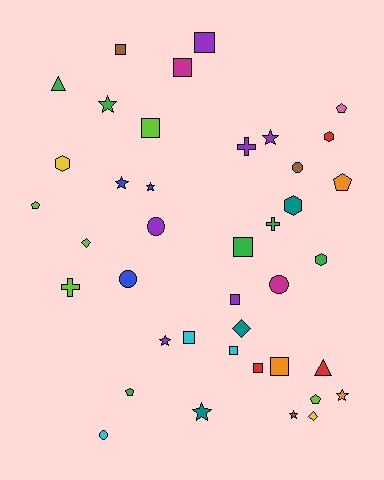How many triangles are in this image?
There are 2 triangles.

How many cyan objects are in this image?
There are 3 cyan objects.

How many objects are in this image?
There are 40 objects.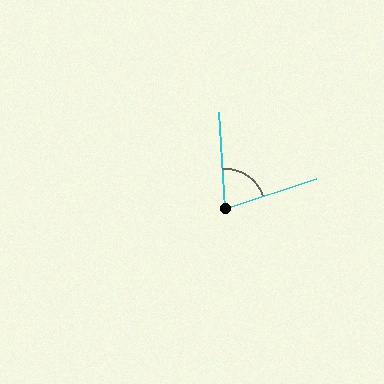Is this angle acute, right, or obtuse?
It is acute.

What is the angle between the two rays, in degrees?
Approximately 75 degrees.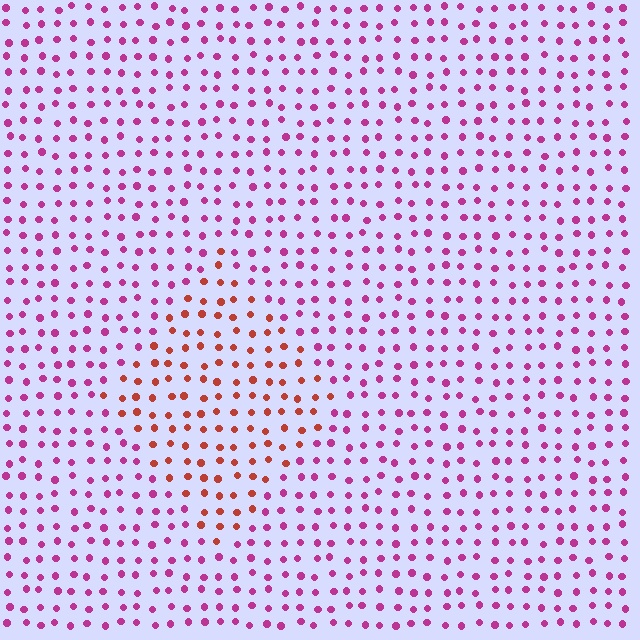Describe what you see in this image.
The image is filled with small magenta elements in a uniform arrangement. A diamond-shaped region is visible where the elements are tinted to a slightly different hue, forming a subtle color boundary.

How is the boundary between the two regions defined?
The boundary is defined purely by a slight shift in hue (about 47 degrees). Spacing, size, and orientation are identical on both sides.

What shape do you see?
I see a diamond.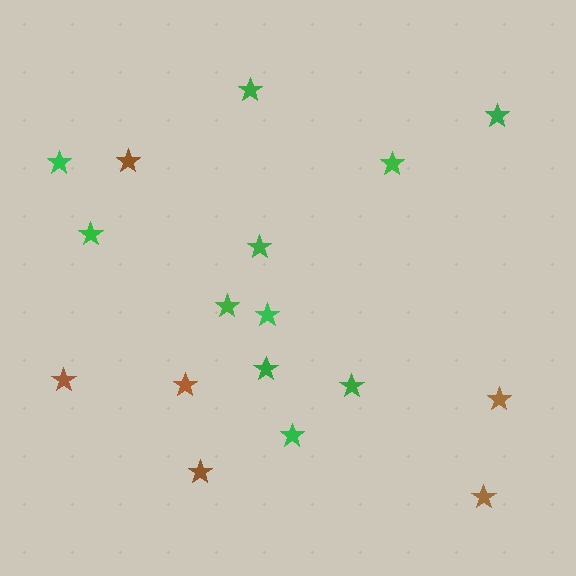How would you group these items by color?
There are 2 groups: one group of brown stars (6) and one group of green stars (11).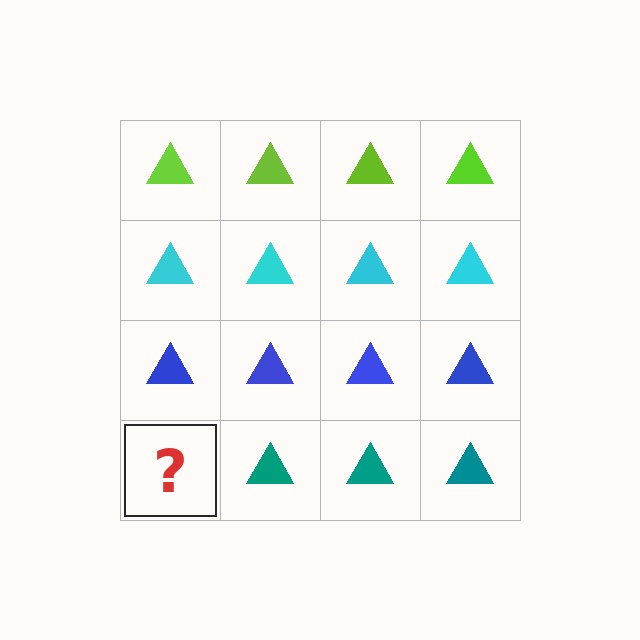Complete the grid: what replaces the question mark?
The question mark should be replaced with a teal triangle.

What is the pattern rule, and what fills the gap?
The rule is that each row has a consistent color. The gap should be filled with a teal triangle.